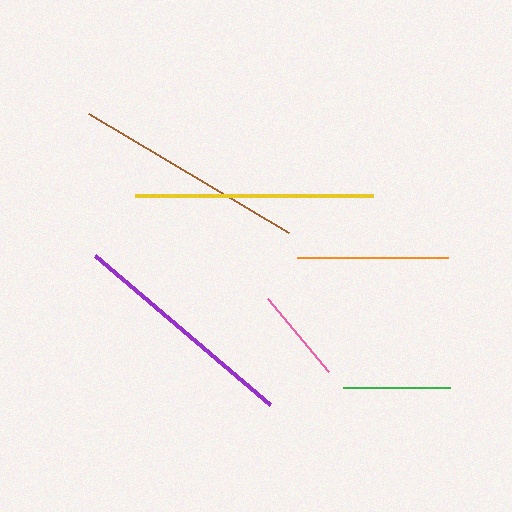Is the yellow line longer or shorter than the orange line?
The yellow line is longer than the orange line.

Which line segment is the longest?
The yellow line is the longest at approximately 238 pixels.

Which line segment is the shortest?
The pink line is the shortest at approximately 95 pixels.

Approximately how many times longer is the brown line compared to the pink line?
The brown line is approximately 2.5 times the length of the pink line.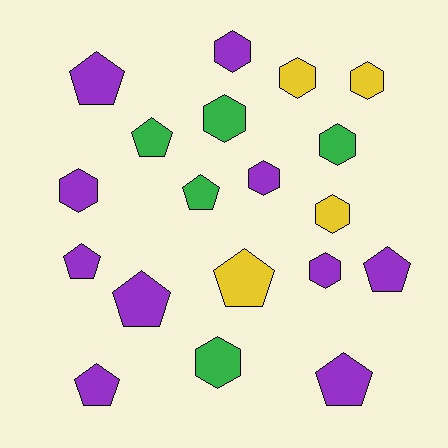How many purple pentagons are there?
There are 6 purple pentagons.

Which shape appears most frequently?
Hexagon, with 10 objects.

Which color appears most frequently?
Purple, with 10 objects.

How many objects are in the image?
There are 19 objects.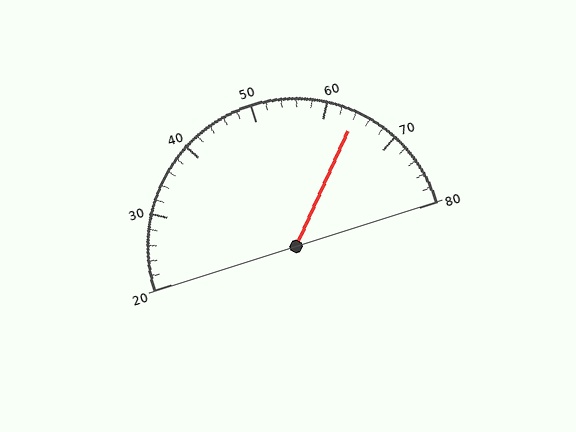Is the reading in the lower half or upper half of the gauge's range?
The reading is in the upper half of the range (20 to 80).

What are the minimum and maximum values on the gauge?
The gauge ranges from 20 to 80.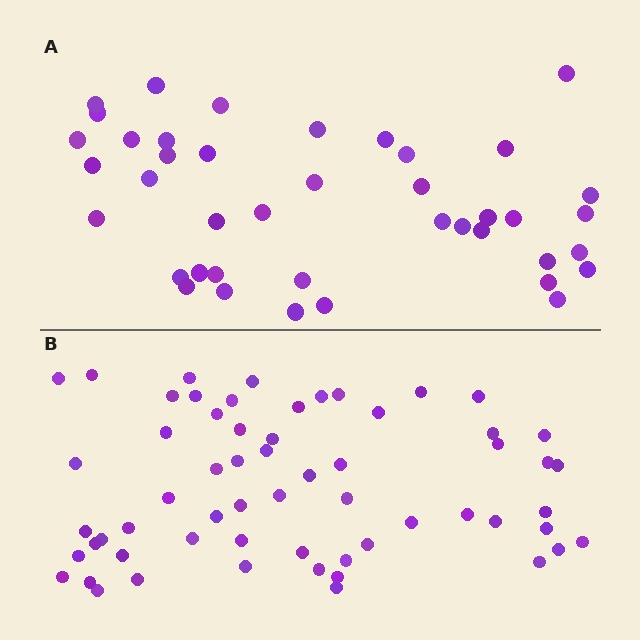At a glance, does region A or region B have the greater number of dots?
Region B (the bottom region) has more dots.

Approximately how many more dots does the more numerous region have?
Region B has approximately 20 more dots than region A.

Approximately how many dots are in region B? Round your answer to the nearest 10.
About 60 dots.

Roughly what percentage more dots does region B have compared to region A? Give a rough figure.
About 45% more.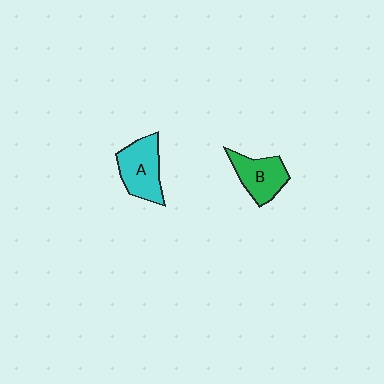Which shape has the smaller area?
Shape B (green).